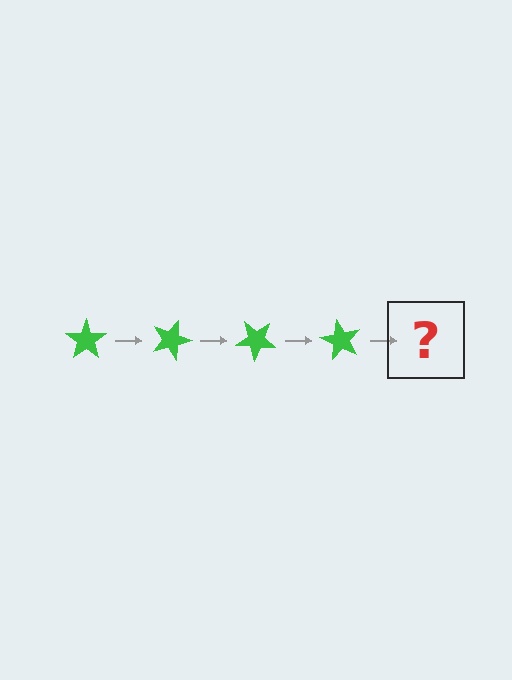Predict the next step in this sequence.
The next step is a green star rotated 80 degrees.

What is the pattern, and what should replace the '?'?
The pattern is that the star rotates 20 degrees each step. The '?' should be a green star rotated 80 degrees.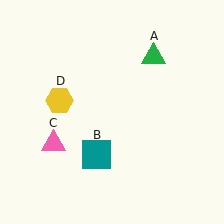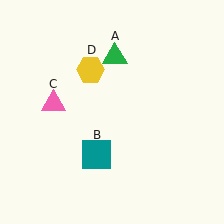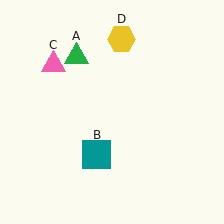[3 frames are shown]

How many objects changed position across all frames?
3 objects changed position: green triangle (object A), pink triangle (object C), yellow hexagon (object D).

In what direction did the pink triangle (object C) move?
The pink triangle (object C) moved up.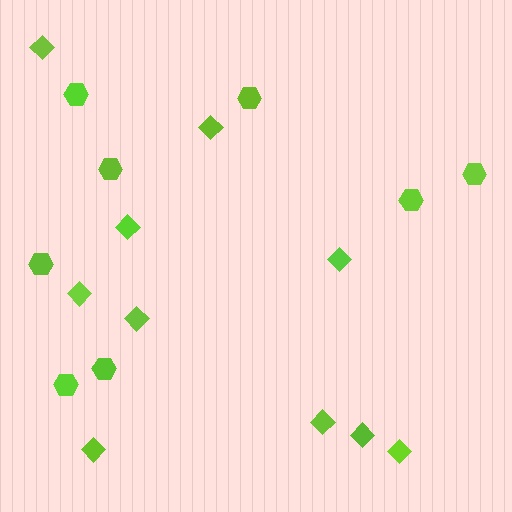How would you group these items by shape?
There are 2 groups: one group of diamonds (10) and one group of hexagons (8).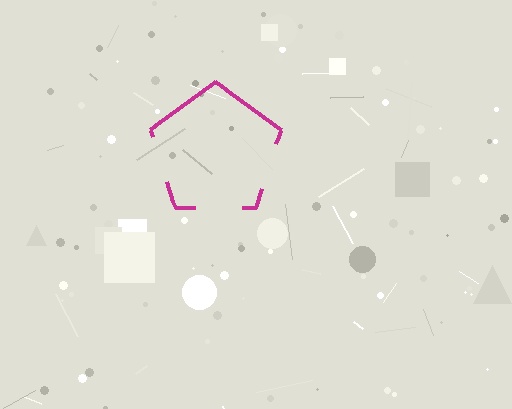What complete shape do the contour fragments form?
The contour fragments form a pentagon.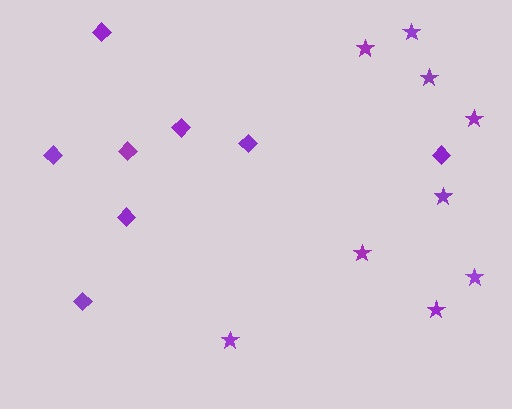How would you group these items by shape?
There are 2 groups: one group of stars (9) and one group of diamonds (8).